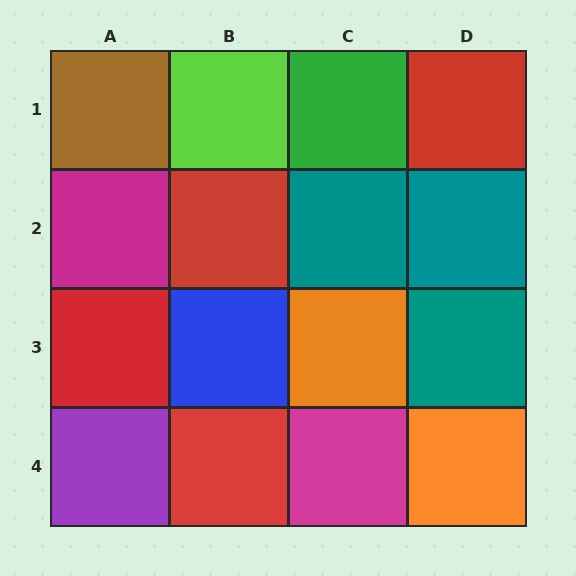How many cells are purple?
1 cell is purple.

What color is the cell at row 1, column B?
Lime.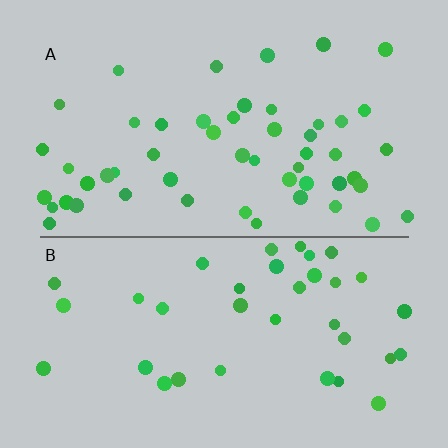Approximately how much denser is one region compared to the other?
Approximately 1.4× — region A over region B.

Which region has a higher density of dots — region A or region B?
A (the top).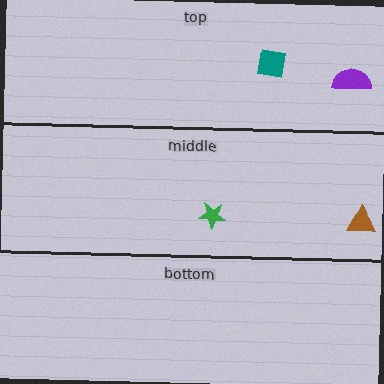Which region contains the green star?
The middle region.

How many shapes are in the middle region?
2.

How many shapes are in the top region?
2.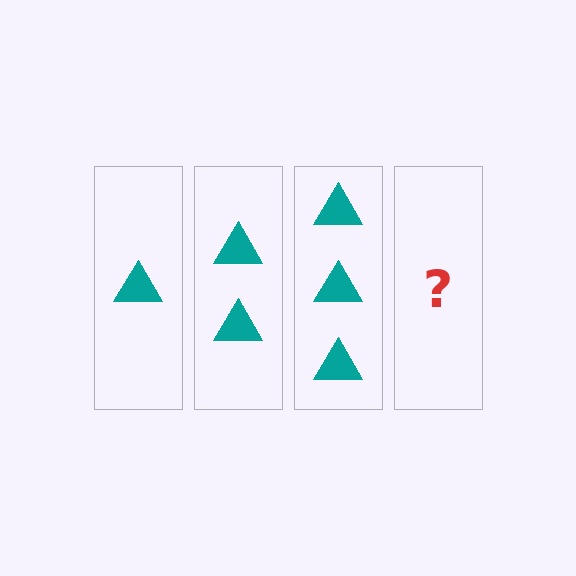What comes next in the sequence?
The next element should be 4 triangles.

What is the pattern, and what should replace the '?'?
The pattern is that each step adds one more triangle. The '?' should be 4 triangles.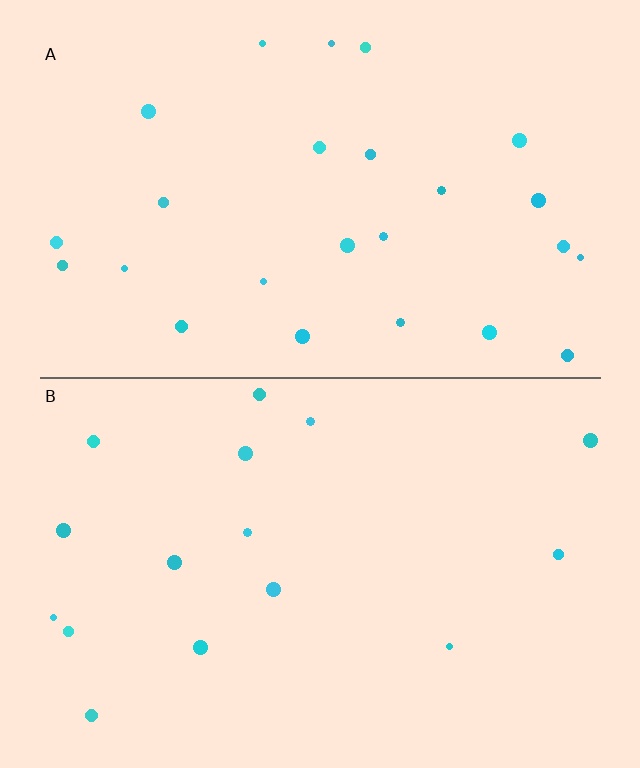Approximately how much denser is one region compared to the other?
Approximately 1.6× — region A over region B.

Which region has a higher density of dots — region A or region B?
A (the top).